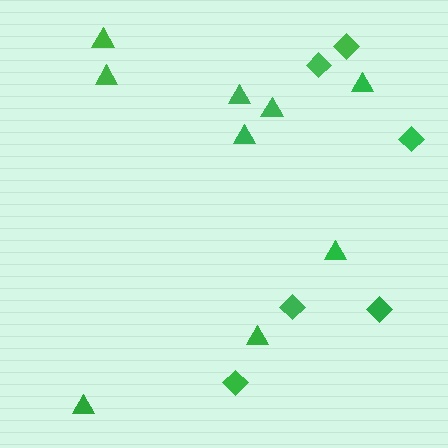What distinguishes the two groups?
There are 2 groups: one group of triangles (9) and one group of diamonds (6).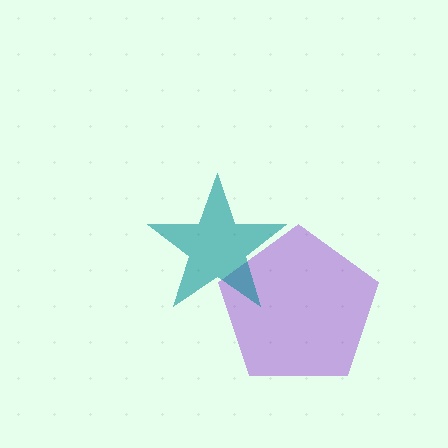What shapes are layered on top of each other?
The layered shapes are: a purple pentagon, a teal star.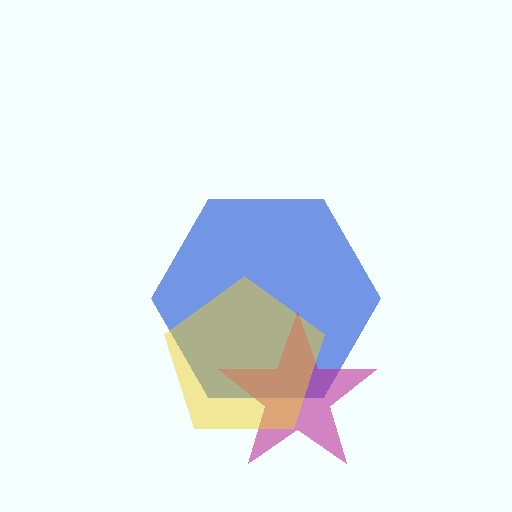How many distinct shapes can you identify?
There are 3 distinct shapes: a blue hexagon, a magenta star, a yellow pentagon.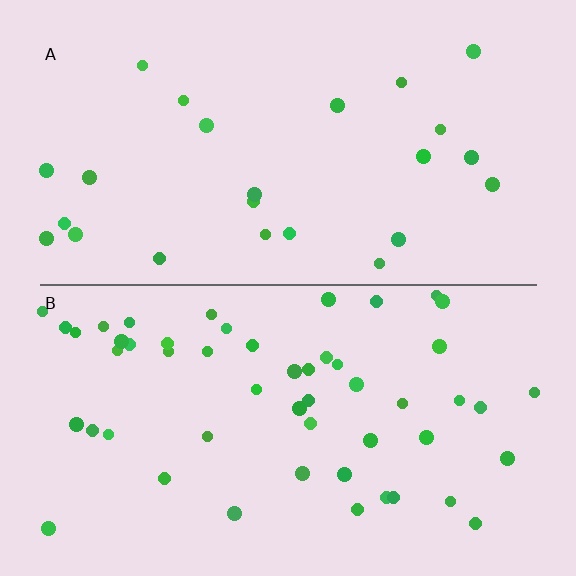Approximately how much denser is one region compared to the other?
Approximately 2.2× — region B over region A.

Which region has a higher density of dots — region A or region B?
B (the bottom).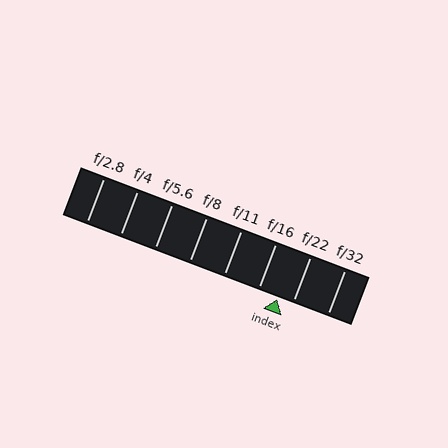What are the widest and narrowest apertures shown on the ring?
The widest aperture shown is f/2.8 and the narrowest is f/32.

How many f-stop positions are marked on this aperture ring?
There are 8 f-stop positions marked.